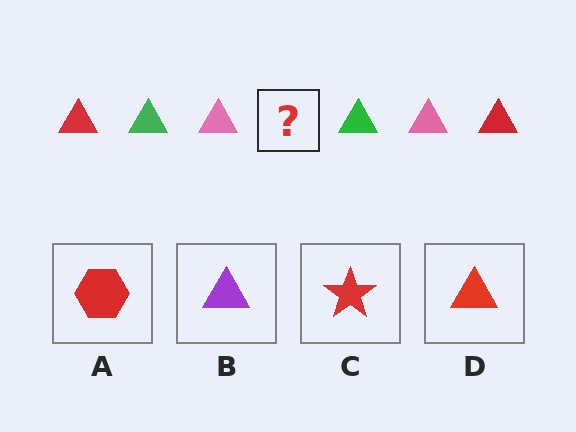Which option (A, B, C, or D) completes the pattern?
D.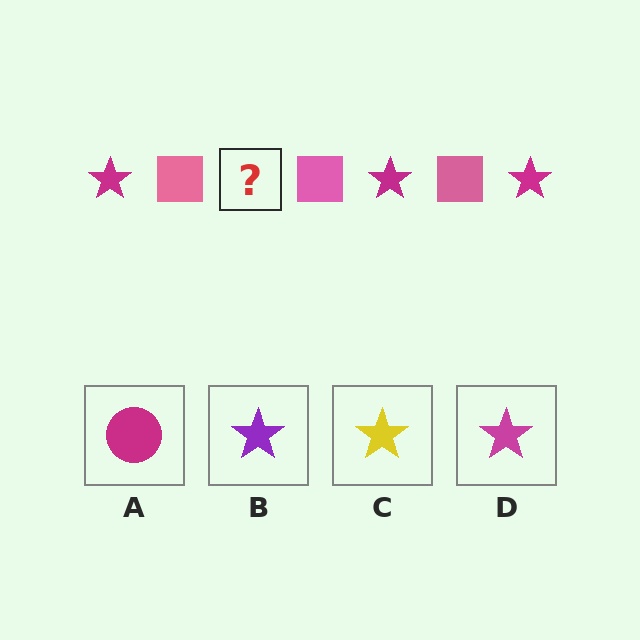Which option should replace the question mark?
Option D.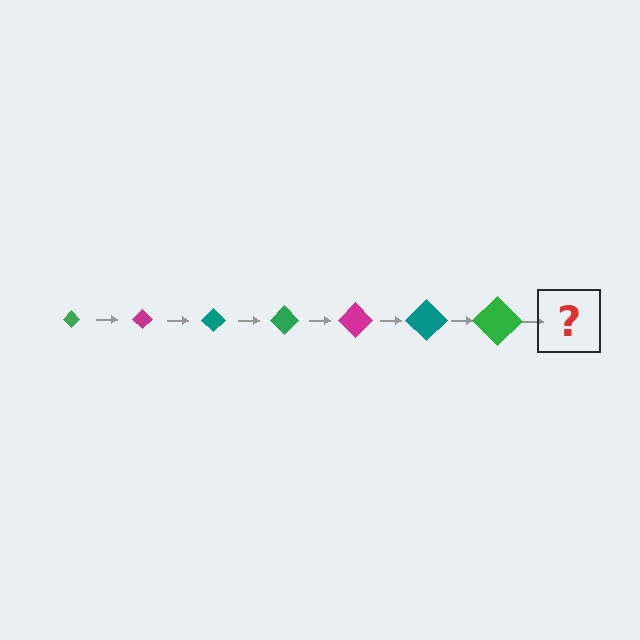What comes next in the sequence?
The next element should be a magenta diamond, larger than the previous one.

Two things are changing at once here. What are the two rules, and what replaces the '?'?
The two rules are that the diamond grows larger each step and the color cycles through green, magenta, and teal. The '?' should be a magenta diamond, larger than the previous one.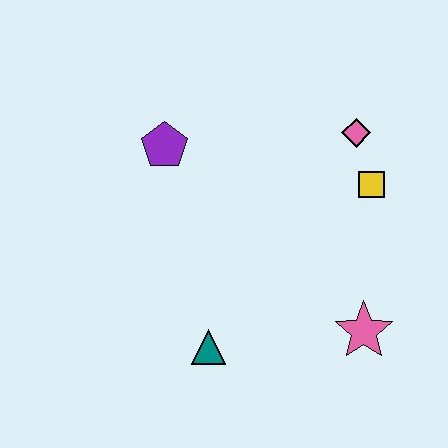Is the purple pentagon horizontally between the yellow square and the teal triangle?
No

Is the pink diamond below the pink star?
No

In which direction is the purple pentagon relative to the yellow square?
The purple pentagon is to the left of the yellow square.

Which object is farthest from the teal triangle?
The pink diamond is farthest from the teal triangle.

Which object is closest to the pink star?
The yellow square is closest to the pink star.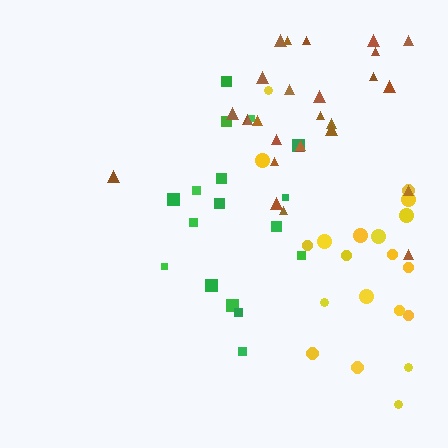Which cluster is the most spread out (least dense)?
Green.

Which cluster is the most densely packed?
Brown.